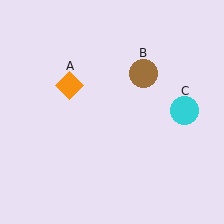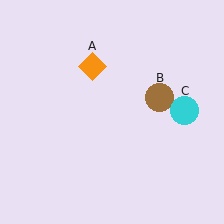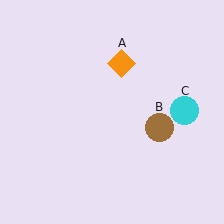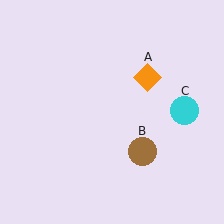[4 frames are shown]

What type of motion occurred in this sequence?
The orange diamond (object A), brown circle (object B) rotated clockwise around the center of the scene.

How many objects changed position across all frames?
2 objects changed position: orange diamond (object A), brown circle (object B).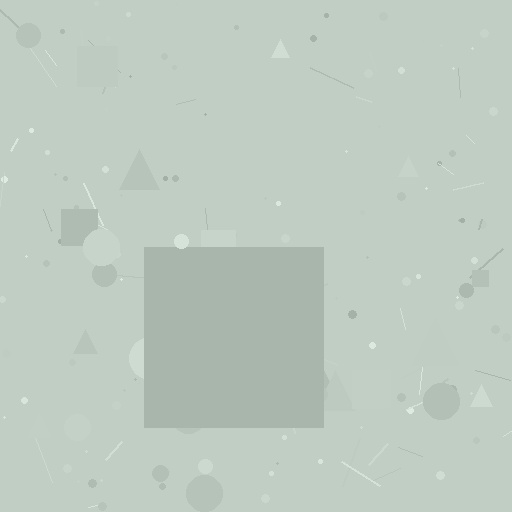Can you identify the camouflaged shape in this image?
The camouflaged shape is a square.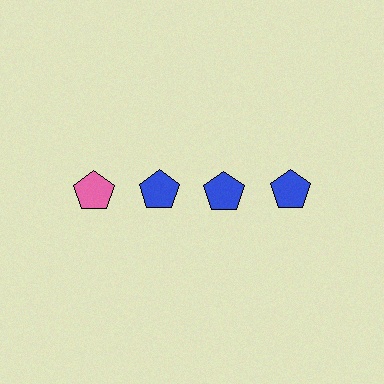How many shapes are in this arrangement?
There are 4 shapes arranged in a grid pattern.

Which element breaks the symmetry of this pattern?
The pink pentagon in the top row, leftmost column breaks the symmetry. All other shapes are blue pentagons.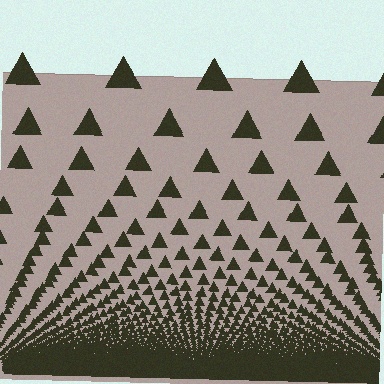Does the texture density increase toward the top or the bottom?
Density increases toward the bottom.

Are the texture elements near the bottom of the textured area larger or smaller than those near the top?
Smaller. The gradient is inverted — elements near the bottom are smaller and denser.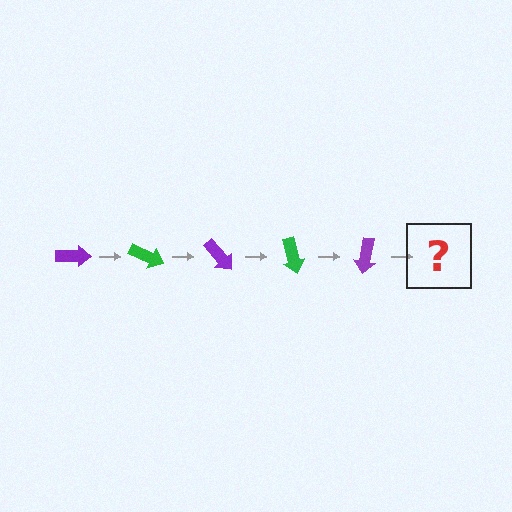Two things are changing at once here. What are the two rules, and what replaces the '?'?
The two rules are that it rotates 25 degrees each step and the color cycles through purple and green. The '?' should be a green arrow, rotated 125 degrees from the start.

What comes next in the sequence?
The next element should be a green arrow, rotated 125 degrees from the start.